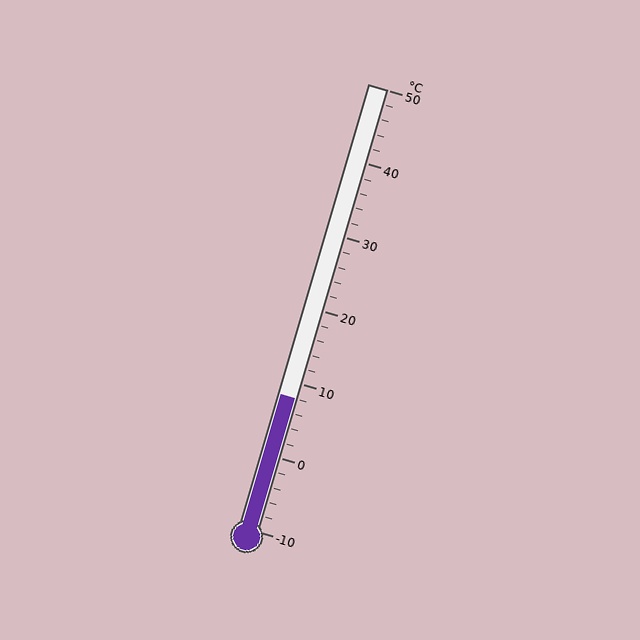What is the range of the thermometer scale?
The thermometer scale ranges from -10°C to 50°C.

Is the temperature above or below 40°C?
The temperature is below 40°C.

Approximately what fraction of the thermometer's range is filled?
The thermometer is filled to approximately 30% of its range.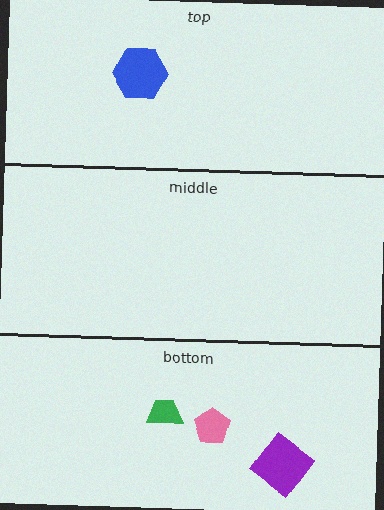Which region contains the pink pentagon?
The bottom region.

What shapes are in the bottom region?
The green trapezoid, the pink pentagon, the purple diamond.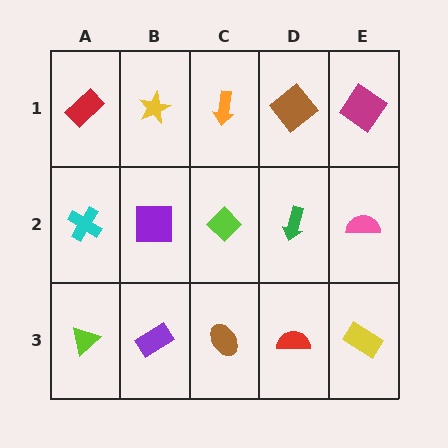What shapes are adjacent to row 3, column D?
A green arrow (row 2, column D), a brown ellipse (row 3, column C), a yellow rectangle (row 3, column E).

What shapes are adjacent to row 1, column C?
A lime diamond (row 2, column C), a yellow star (row 1, column B), a brown diamond (row 1, column D).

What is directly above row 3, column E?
A pink semicircle.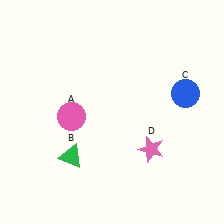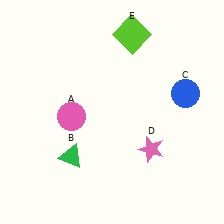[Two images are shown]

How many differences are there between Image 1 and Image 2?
There is 1 difference between the two images.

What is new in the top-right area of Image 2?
A lime square (E) was added in the top-right area of Image 2.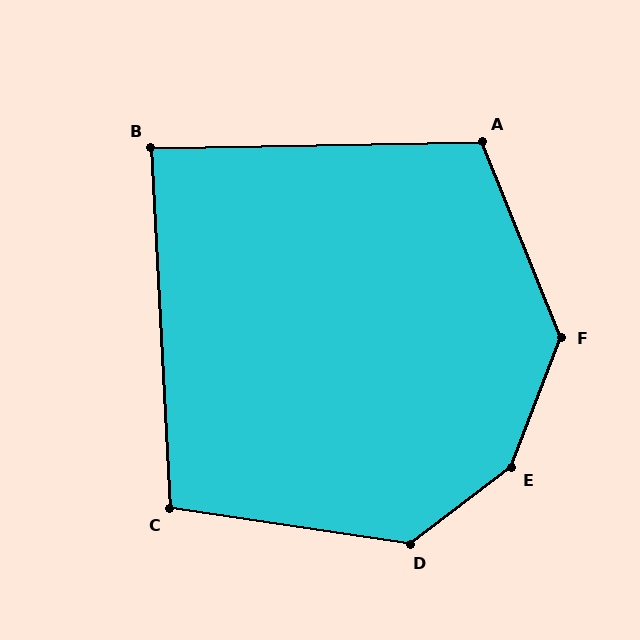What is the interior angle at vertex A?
Approximately 111 degrees (obtuse).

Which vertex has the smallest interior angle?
B, at approximately 88 degrees.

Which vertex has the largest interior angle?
E, at approximately 148 degrees.